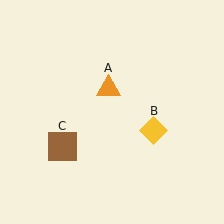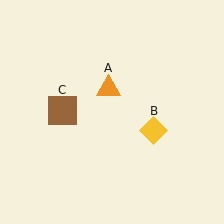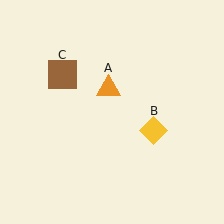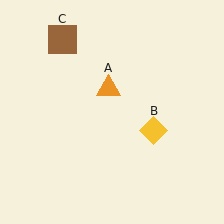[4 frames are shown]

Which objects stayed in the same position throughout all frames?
Orange triangle (object A) and yellow diamond (object B) remained stationary.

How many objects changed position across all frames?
1 object changed position: brown square (object C).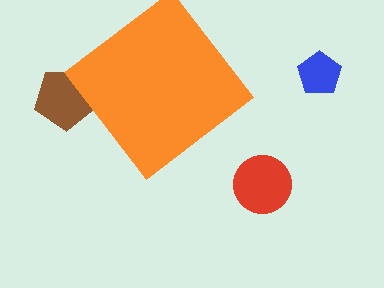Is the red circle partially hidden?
No, the red circle is fully visible.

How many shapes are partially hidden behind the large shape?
1 shape is partially hidden.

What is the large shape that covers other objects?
An orange diamond.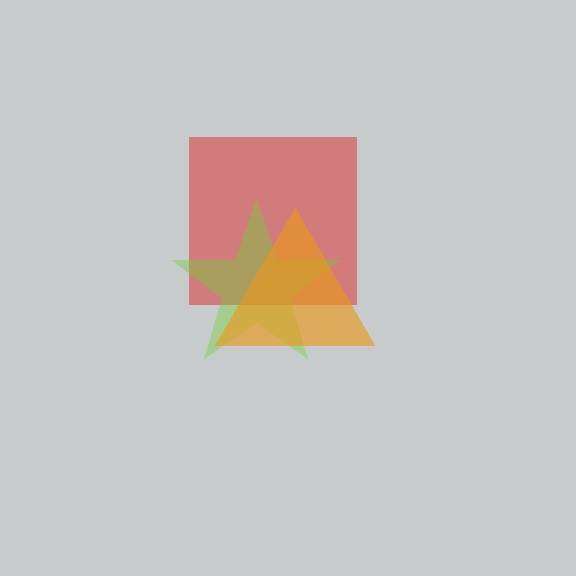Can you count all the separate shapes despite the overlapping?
Yes, there are 3 separate shapes.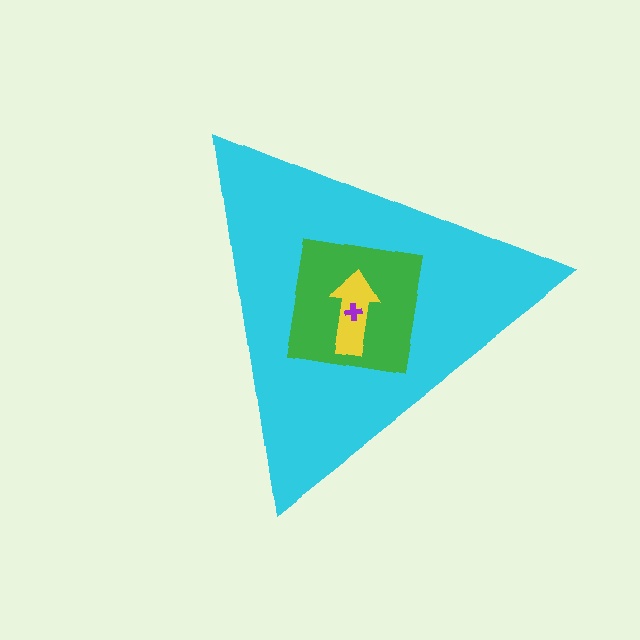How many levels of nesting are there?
4.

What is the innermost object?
The purple cross.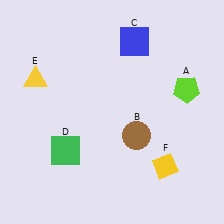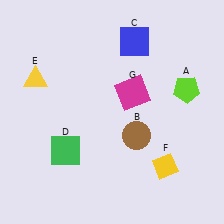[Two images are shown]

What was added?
A magenta square (G) was added in Image 2.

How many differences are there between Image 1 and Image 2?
There is 1 difference between the two images.